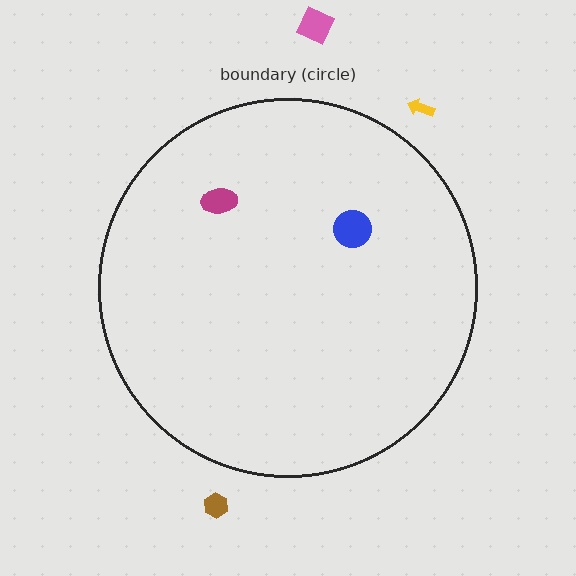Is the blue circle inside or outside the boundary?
Inside.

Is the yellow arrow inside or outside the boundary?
Outside.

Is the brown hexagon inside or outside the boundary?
Outside.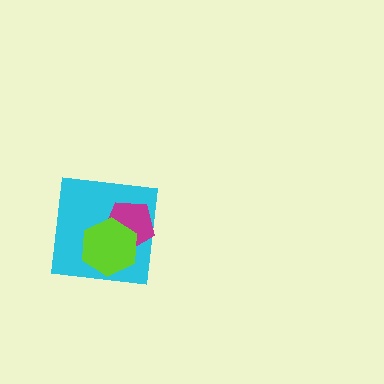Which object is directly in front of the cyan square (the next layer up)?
The magenta pentagon is directly in front of the cyan square.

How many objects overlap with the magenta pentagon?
2 objects overlap with the magenta pentagon.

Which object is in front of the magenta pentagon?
The lime hexagon is in front of the magenta pentagon.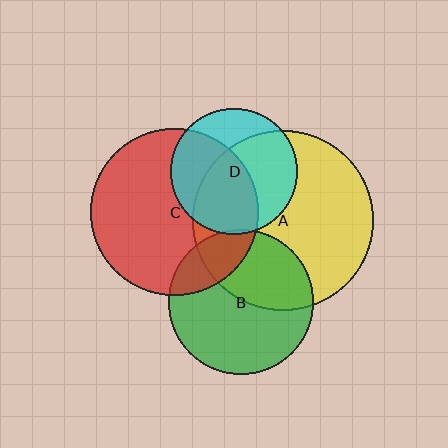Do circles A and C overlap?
Yes.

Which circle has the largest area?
Circle A (yellow).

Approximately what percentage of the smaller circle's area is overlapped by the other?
Approximately 30%.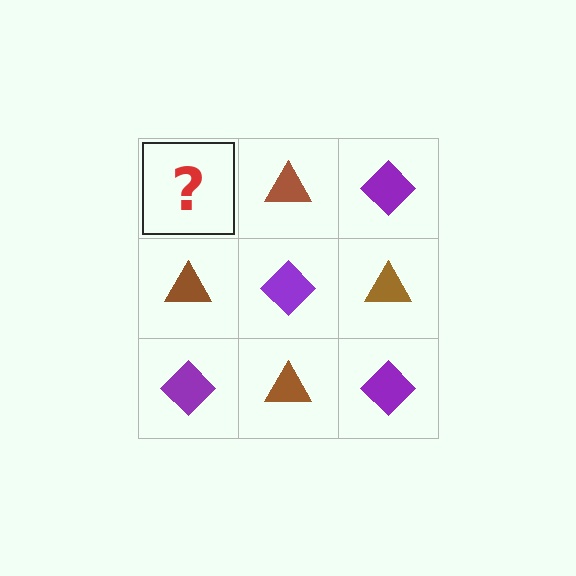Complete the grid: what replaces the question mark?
The question mark should be replaced with a purple diamond.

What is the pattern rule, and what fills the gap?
The rule is that it alternates purple diamond and brown triangle in a checkerboard pattern. The gap should be filled with a purple diamond.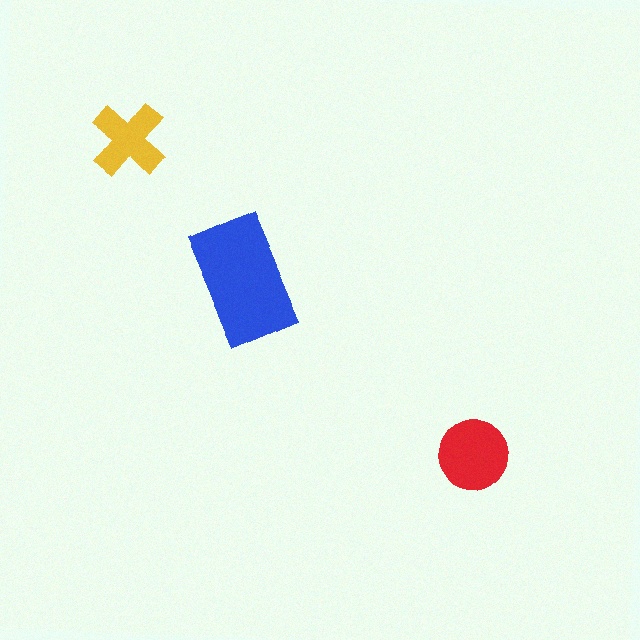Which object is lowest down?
The red circle is bottommost.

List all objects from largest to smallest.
The blue rectangle, the red circle, the yellow cross.